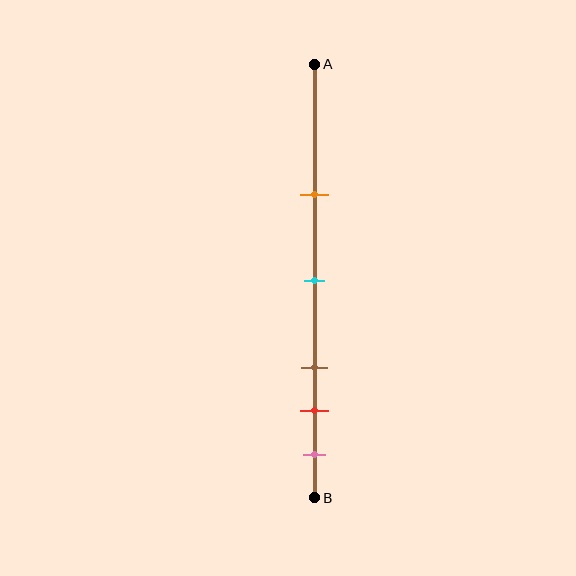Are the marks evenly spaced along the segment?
No, the marks are not evenly spaced.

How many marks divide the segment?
There are 5 marks dividing the segment.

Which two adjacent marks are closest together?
The red and pink marks are the closest adjacent pair.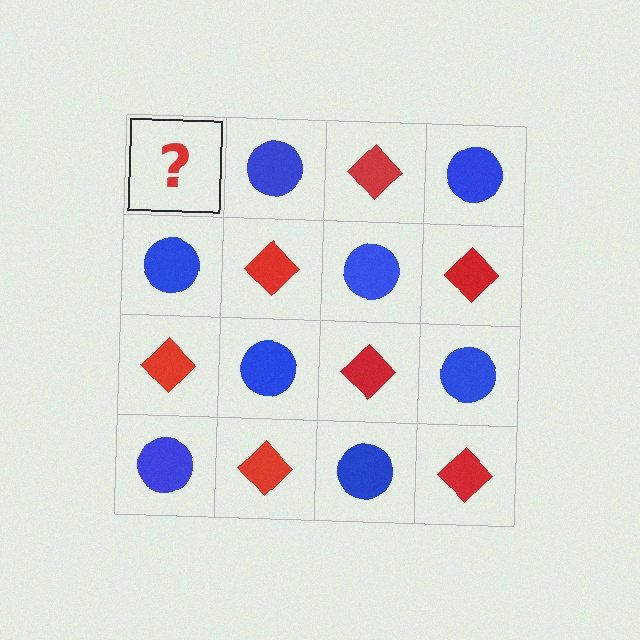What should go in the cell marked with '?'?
The missing cell should contain a red diamond.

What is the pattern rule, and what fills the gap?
The rule is that it alternates red diamond and blue circle in a checkerboard pattern. The gap should be filled with a red diamond.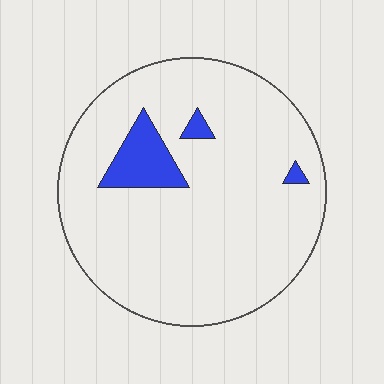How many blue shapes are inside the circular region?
3.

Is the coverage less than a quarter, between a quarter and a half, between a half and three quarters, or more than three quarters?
Less than a quarter.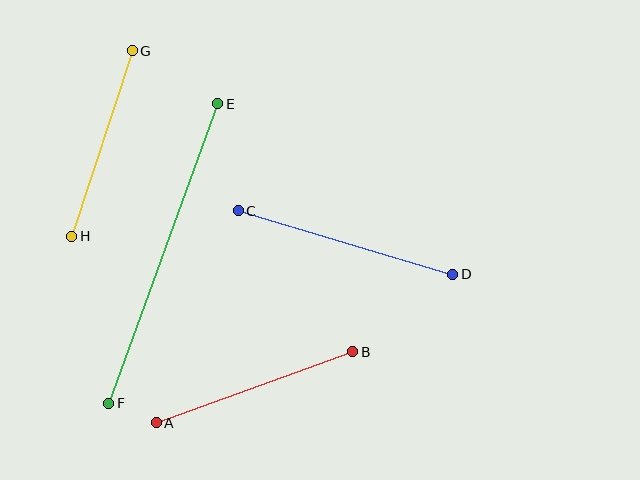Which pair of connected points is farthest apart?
Points E and F are farthest apart.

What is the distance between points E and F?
The distance is approximately 318 pixels.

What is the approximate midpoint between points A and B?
The midpoint is at approximately (255, 387) pixels.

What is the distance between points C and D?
The distance is approximately 224 pixels.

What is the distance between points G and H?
The distance is approximately 195 pixels.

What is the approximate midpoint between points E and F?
The midpoint is at approximately (163, 253) pixels.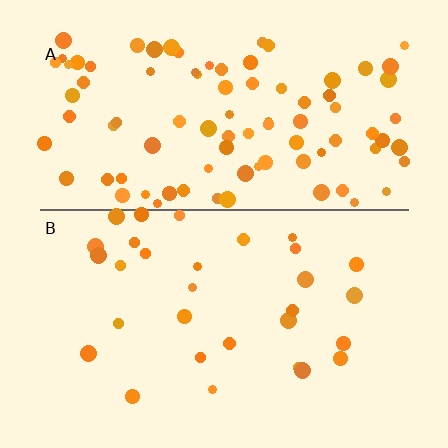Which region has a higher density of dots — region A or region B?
A (the top).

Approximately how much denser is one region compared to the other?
Approximately 3.0× — region A over region B.